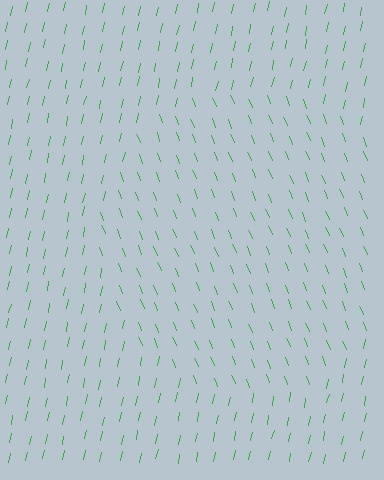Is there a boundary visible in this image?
Yes, there is a texture boundary formed by a change in line orientation.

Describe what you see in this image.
The image is filled with small green line segments. A circle region in the image has lines oriented differently from the surrounding lines, creating a visible texture boundary.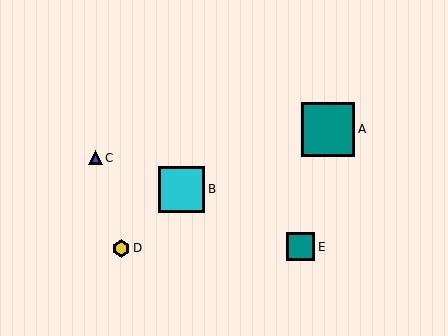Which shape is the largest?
The teal square (labeled A) is the largest.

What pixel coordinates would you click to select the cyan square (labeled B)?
Click at (182, 189) to select the cyan square B.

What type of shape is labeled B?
Shape B is a cyan square.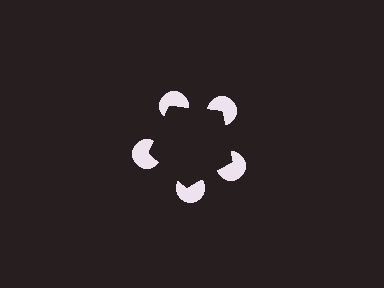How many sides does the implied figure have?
5 sides.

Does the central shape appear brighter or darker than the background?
It typically appears slightly darker than the background, even though no actual brightness change is drawn.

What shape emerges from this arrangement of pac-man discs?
An illusory pentagon — its edges are inferred from the aligned wedge cuts in the pac-man discs, not physically drawn.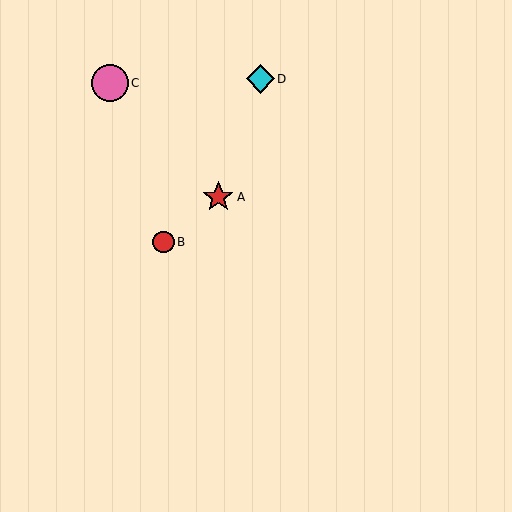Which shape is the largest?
The pink circle (labeled C) is the largest.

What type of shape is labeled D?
Shape D is a cyan diamond.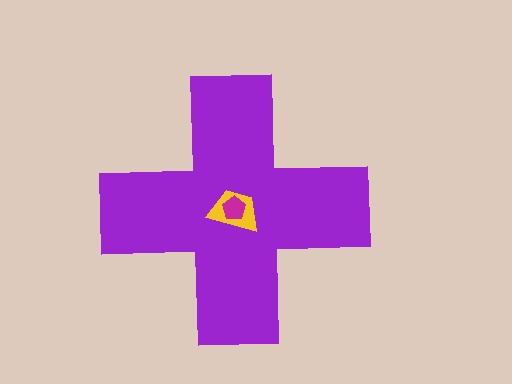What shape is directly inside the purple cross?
The yellow trapezoid.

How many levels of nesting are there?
3.